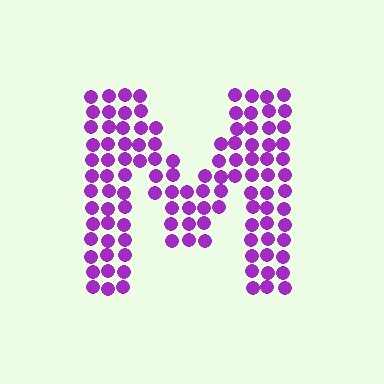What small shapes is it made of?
It is made of small circles.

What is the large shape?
The large shape is the letter M.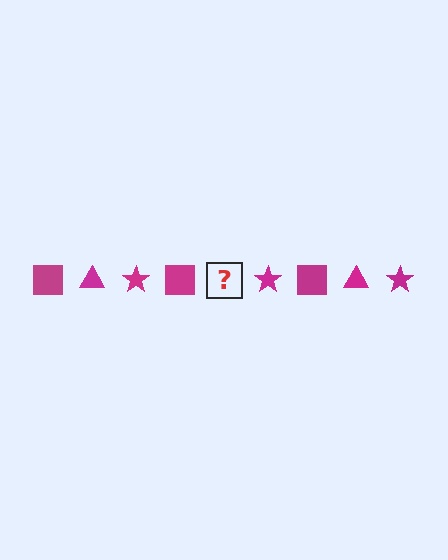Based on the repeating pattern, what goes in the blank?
The blank should be a magenta triangle.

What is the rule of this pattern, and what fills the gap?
The rule is that the pattern cycles through square, triangle, star shapes in magenta. The gap should be filled with a magenta triangle.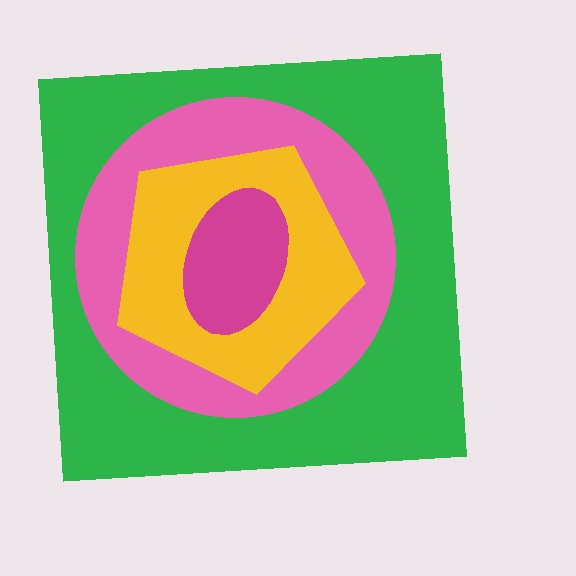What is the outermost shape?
The green square.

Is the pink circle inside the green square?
Yes.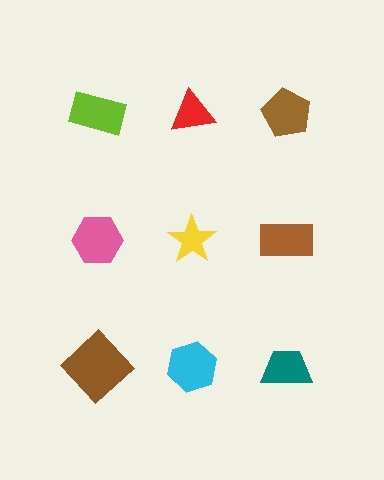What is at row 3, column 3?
A teal trapezoid.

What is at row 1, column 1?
A lime rectangle.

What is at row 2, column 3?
A brown rectangle.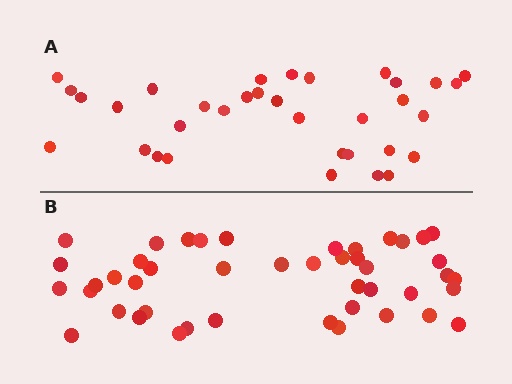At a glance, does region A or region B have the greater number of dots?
Region B (the bottom region) has more dots.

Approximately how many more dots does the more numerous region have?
Region B has roughly 12 or so more dots than region A.